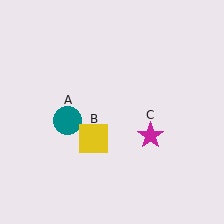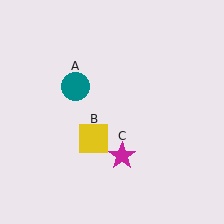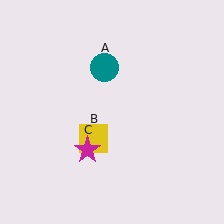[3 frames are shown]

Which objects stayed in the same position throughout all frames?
Yellow square (object B) remained stationary.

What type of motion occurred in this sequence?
The teal circle (object A), magenta star (object C) rotated clockwise around the center of the scene.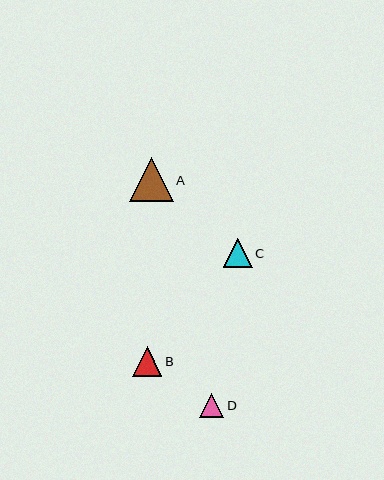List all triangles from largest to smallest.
From largest to smallest: A, B, C, D.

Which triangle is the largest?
Triangle A is the largest with a size of approximately 44 pixels.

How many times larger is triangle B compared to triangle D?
Triangle B is approximately 1.2 times the size of triangle D.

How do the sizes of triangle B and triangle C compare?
Triangle B and triangle C are approximately the same size.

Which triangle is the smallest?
Triangle D is the smallest with a size of approximately 24 pixels.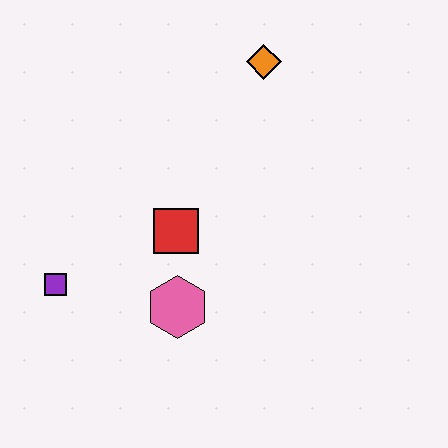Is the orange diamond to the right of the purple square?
Yes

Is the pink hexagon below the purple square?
Yes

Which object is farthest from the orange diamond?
The purple square is farthest from the orange diamond.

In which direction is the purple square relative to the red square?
The purple square is to the left of the red square.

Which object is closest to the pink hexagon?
The red square is closest to the pink hexagon.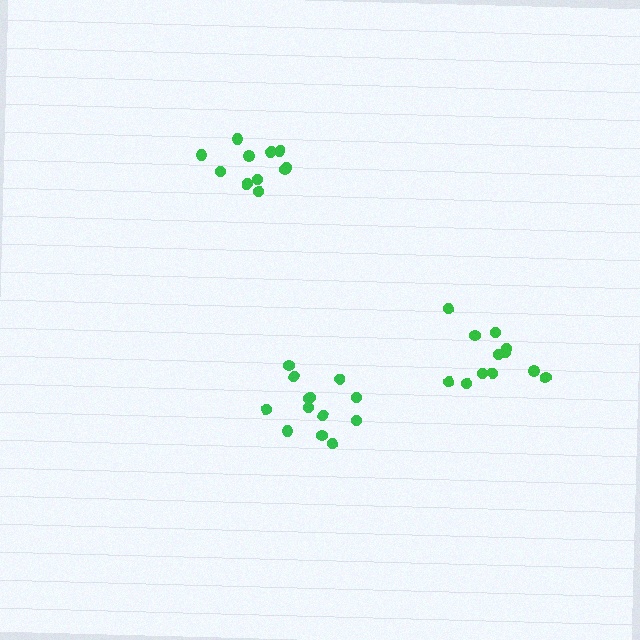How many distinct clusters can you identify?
There are 3 distinct clusters.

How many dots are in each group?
Group 1: 13 dots, Group 2: 12 dots, Group 3: 12 dots (37 total).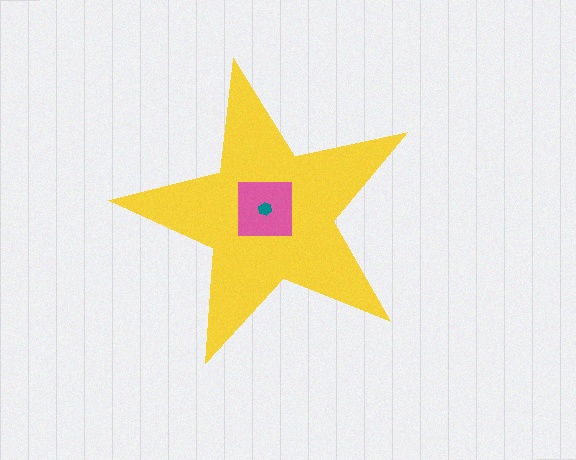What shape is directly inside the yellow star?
The pink square.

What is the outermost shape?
The yellow star.